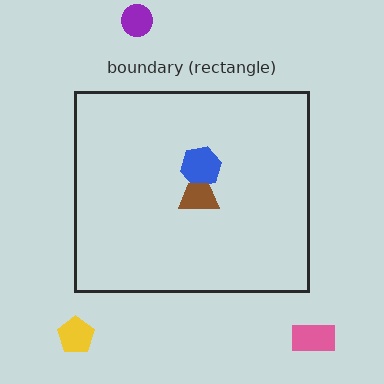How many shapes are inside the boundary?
2 inside, 3 outside.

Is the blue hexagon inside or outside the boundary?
Inside.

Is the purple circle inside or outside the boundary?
Outside.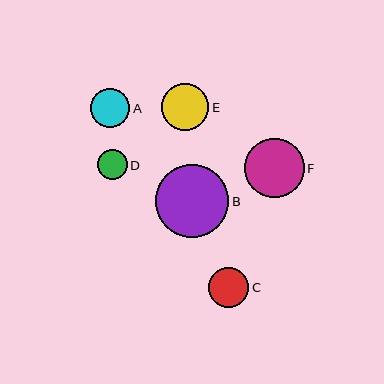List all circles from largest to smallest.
From largest to smallest: B, F, E, C, A, D.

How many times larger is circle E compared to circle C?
Circle E is approximately 1.2 times the size of circle C.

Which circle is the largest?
Circle B is the largest with a size of approximately 73 pixels.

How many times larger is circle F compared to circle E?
Circle F is approximately 1.3 times the size of circle E.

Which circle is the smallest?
Circle D is the smallest with a size of approximately 30 pixels.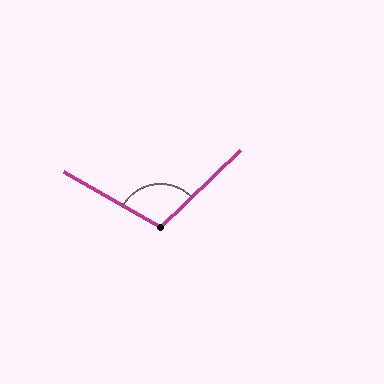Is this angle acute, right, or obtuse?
It is obtuse.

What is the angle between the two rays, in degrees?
Approximately 106 degrees.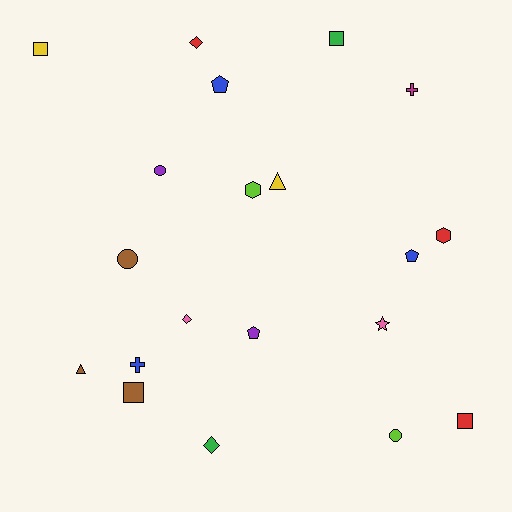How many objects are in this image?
There are 20 objects.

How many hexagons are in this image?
There are 2 hexagons.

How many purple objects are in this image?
There are 2 purple objects.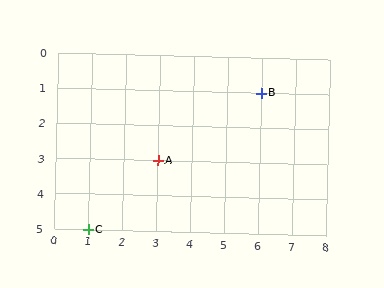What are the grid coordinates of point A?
Point A is at grid coordinates (3, 3).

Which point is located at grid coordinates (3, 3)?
Point A is at (3, 3).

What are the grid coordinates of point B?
Point B is at grid coordinates (6, 1).